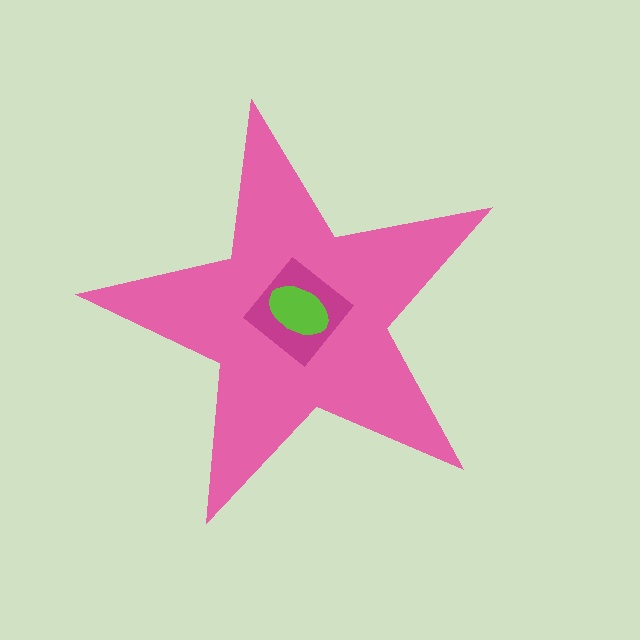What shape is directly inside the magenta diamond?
The lime ellipse.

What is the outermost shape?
The pink star.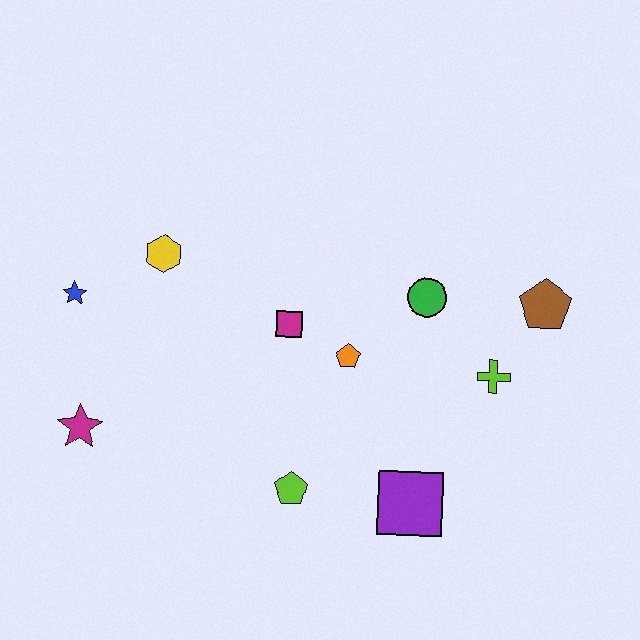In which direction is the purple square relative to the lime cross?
The purple square is below the lime cross.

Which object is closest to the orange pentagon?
The magenta square is closest to the orange pentagon.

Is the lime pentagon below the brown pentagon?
Yes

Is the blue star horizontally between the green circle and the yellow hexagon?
No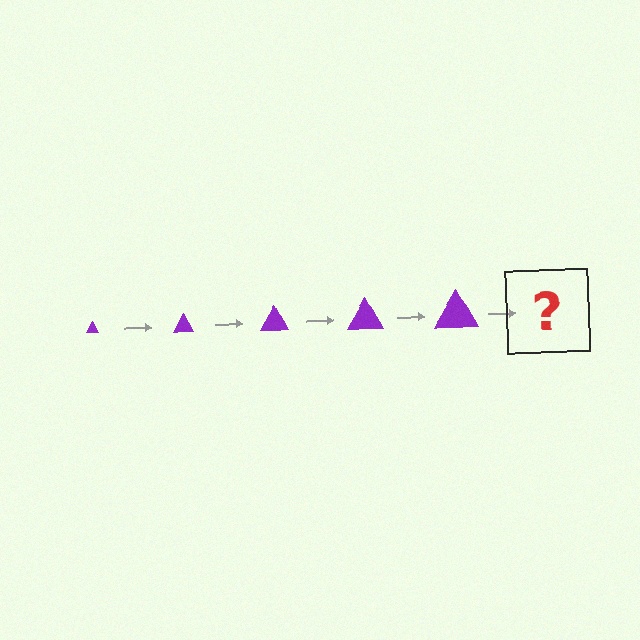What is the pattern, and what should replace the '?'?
The pattern is that the triangle gets progressively larger each step. The '?' should be a purple triangle, larger than the previous one.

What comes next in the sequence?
The next element should be a purple triangle, larger than the previous one.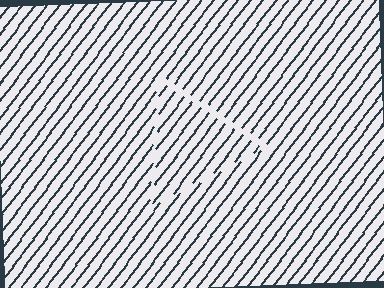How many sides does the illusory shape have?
3 sides — the line-ends trace a triangle.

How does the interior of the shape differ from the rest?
The interior of the shape contains the same grating, shifted by half a period — the contour is defined by the phase discontinuity where line-ends from the inner and outer gratings abut.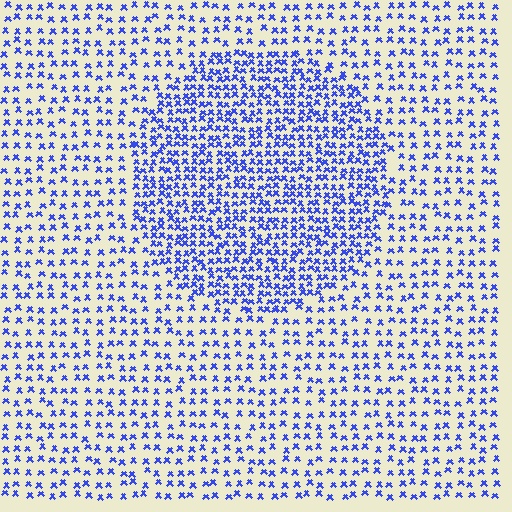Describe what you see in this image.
The image contains small blue elements arranged at two different densities. A circle-shaped region is visible where the elements are more densely packed than the surrounding area.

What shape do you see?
I see a circle.